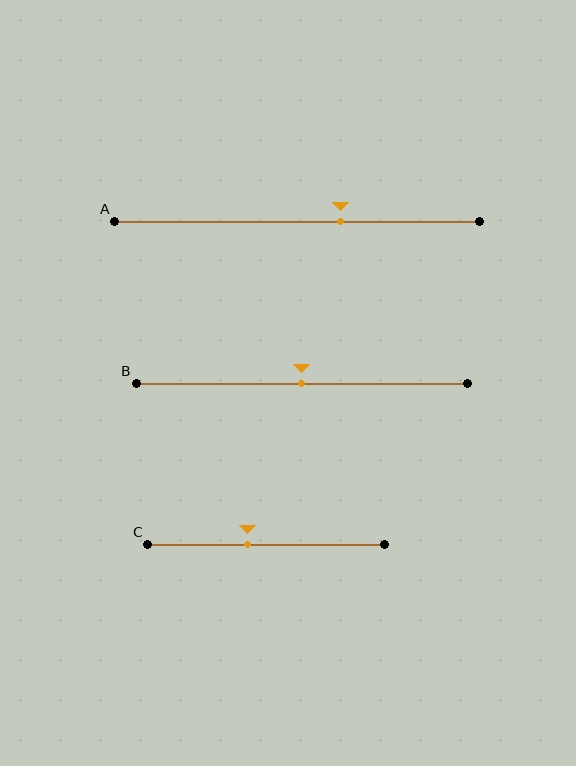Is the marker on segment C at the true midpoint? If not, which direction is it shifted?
No, the marker on segment C is shifted to the left by about 8% of the segment length.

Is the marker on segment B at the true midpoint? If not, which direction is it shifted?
Yes, the marker on segment B is at the true midpoint.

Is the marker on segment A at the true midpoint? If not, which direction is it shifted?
No, the marker on segment A is shifted to the right by about 12% of the segment length.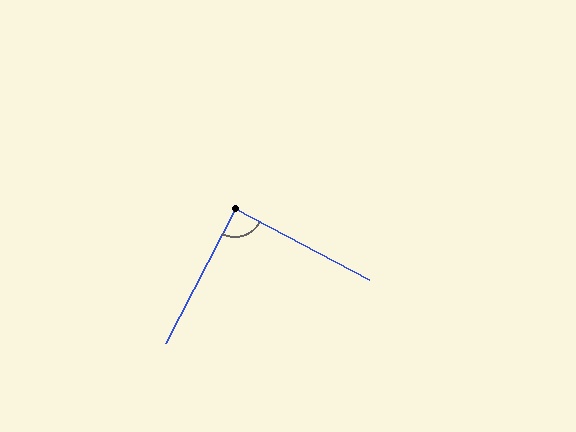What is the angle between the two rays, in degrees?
Approximately 89 degrees.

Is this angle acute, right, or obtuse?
It is approximately a right angle.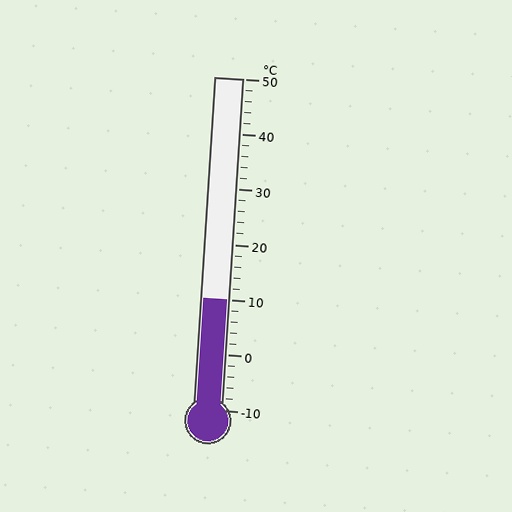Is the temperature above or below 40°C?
The temperature is below 40°C.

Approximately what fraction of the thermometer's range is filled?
The thermometer is filled to approximately 35% of its range.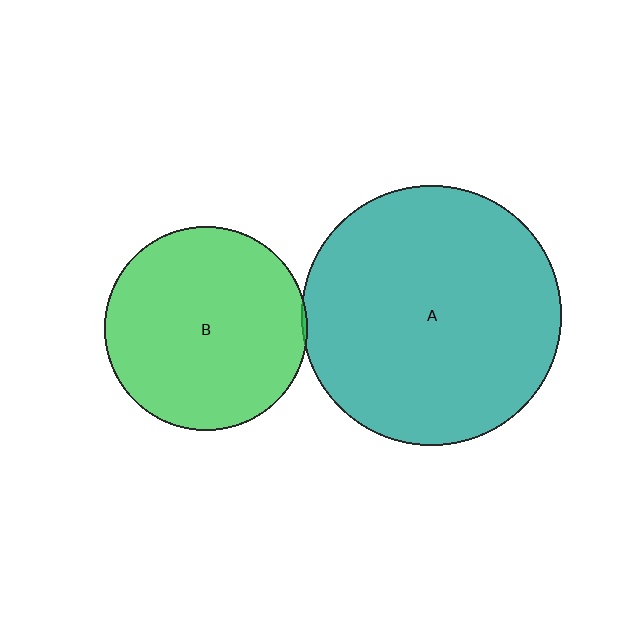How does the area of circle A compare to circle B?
Approximately 1.6 times.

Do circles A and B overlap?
Yes.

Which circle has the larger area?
Circle A (teal).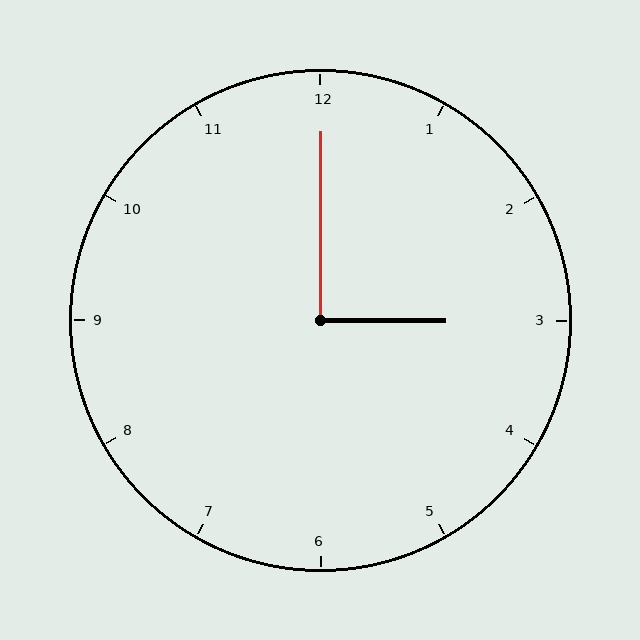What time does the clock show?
3:00.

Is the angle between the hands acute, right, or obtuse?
It is right.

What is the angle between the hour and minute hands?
Approximately 90 degrees.